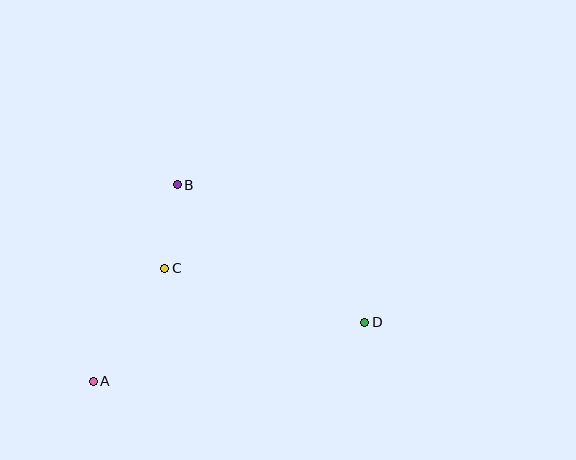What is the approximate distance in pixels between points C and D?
The distance between C and D is approximately 207 pixels.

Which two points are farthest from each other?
Points A and D are farthest from each other.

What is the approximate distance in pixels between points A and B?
The distance between A and B is approximately 213 pixels.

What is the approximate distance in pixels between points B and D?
The distance between B and D is approximately 233 pixels.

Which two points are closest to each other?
Points B and C are closest to each other.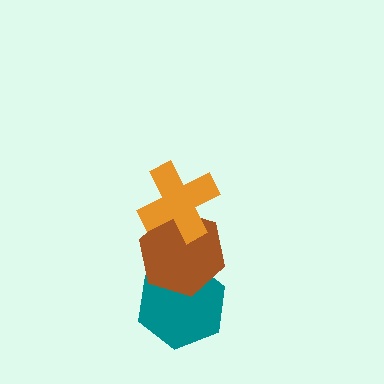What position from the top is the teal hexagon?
The teal hexagon is 3rd from the top.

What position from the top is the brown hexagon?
The brown hexagon is 2nd from the top.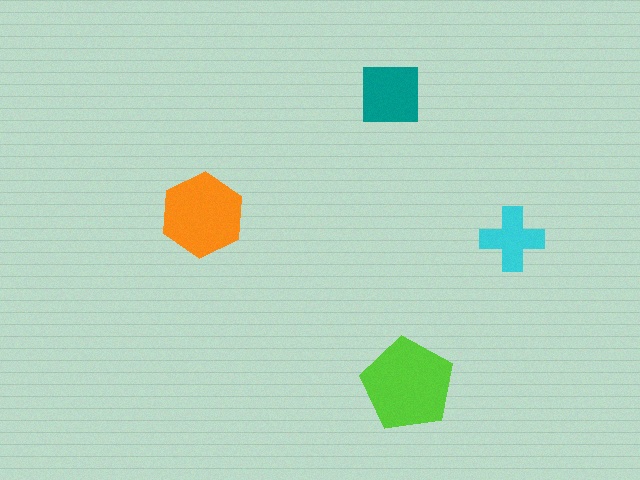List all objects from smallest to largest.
The cyan cross, the teal square, the orange hexagon, the lime pentagon.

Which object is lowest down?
The lime pentagon is bottommost.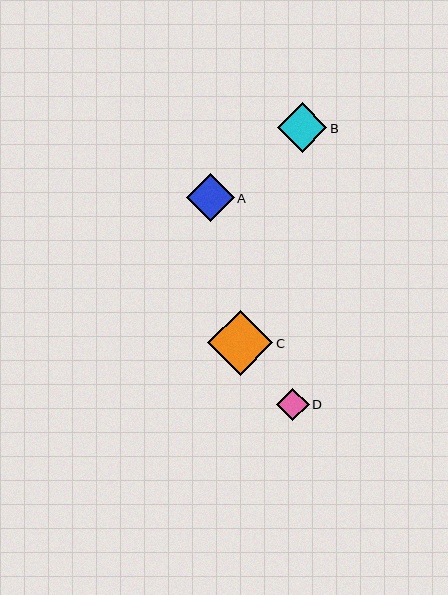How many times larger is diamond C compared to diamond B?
Diamond C is approximately 1.3 times the size of diamond B.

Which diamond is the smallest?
Diamond D is the smallest with a size of approximately 33 pixels.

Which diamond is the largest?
Diamond C is the largest with a size of approximately 66 pixels.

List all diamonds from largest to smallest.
From largest to smallest: C, B, A, D.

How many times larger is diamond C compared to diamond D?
Diamond C is approximately 2.0 times the size of diamond D.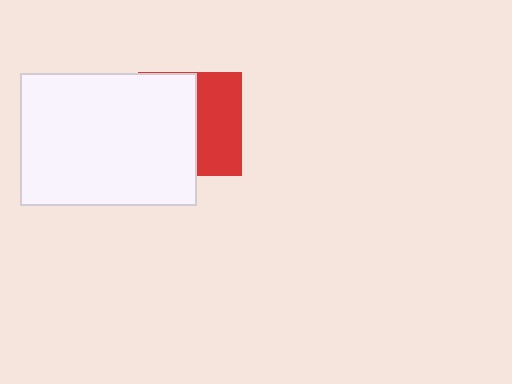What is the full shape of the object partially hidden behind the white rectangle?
The partially hidden object is a red square.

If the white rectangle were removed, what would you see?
You would see the complete red square.